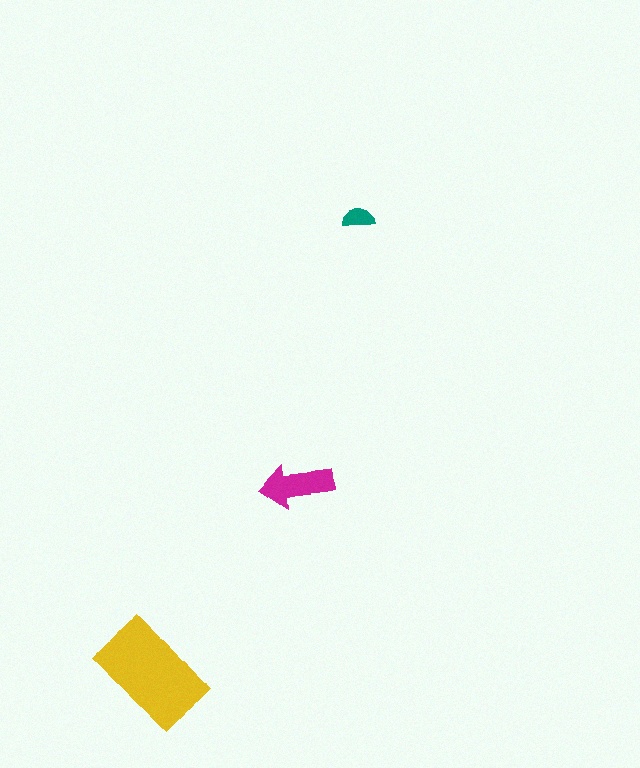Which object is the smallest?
The teal semicircle.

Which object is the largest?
The yellow rectangle.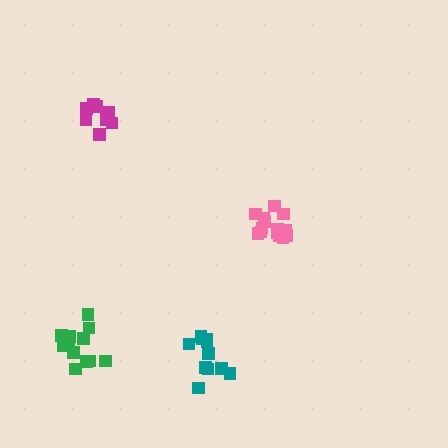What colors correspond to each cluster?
The clusters are colored: magenta, teal, pink, green.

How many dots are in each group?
Group 1: 8 dots, Group 2: 11 dots, Group 3: 14 dots, Group 4: 12 dots (45 total).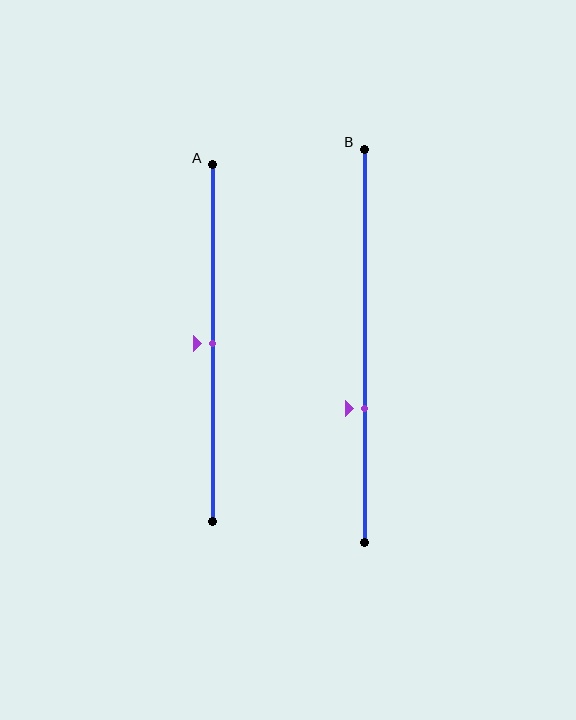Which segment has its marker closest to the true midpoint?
Segment A has its marker closest to the true midpoint.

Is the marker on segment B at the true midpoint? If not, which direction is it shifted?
No, the marker on segment B is shifted downward by about 16% of the segment length.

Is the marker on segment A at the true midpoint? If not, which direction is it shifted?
Yes, the marker on segment A is at the true midpoint.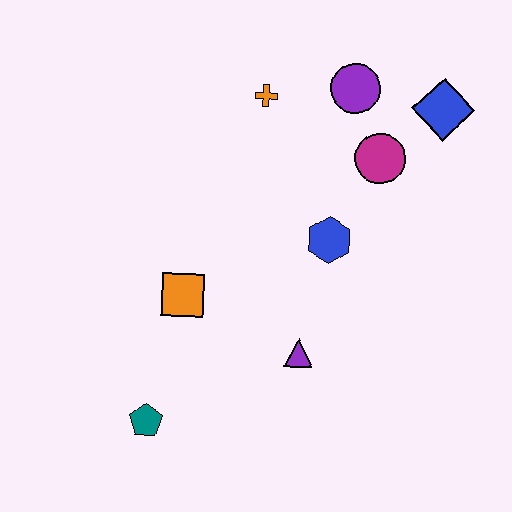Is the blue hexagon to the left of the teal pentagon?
No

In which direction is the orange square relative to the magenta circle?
The orange square is to the left of the magenta circle.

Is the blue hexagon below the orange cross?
Yes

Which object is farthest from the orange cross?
The teal pentagon is farthest from the orange cross.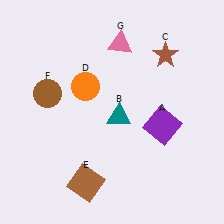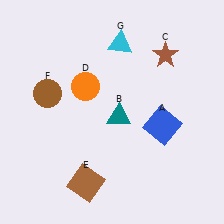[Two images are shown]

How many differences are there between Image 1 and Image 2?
There are 2 differences between the two images.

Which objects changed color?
A changed from purple to blue. G changed from pink to cyan.